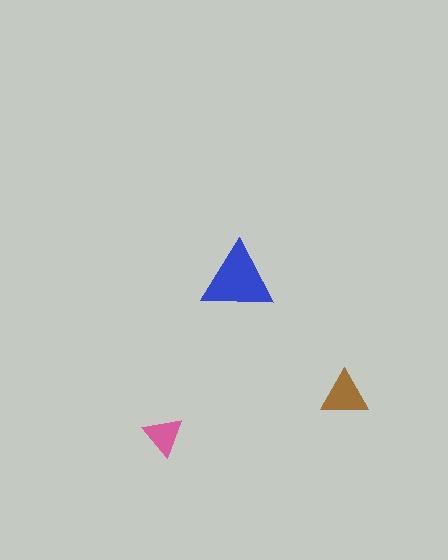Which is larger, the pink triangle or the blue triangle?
The blue one.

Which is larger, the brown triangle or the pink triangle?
The brown one.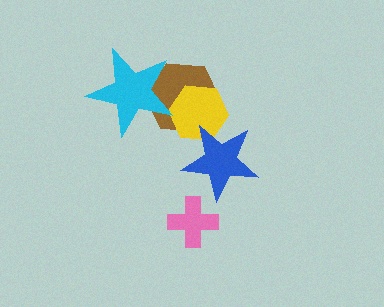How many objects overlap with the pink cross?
0 objects overlap with the pink cross.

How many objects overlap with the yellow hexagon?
2 objects overlap with the yellow hexagon.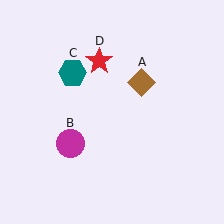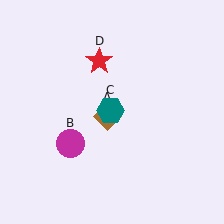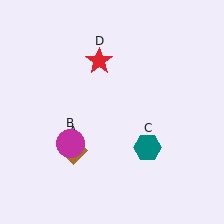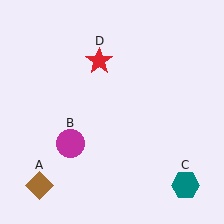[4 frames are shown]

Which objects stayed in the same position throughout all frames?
Magenta circle (object B) and red star (object D) remained stationary.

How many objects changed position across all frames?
2 objects changed position: brown diamond (object A), teal hexagon (object C).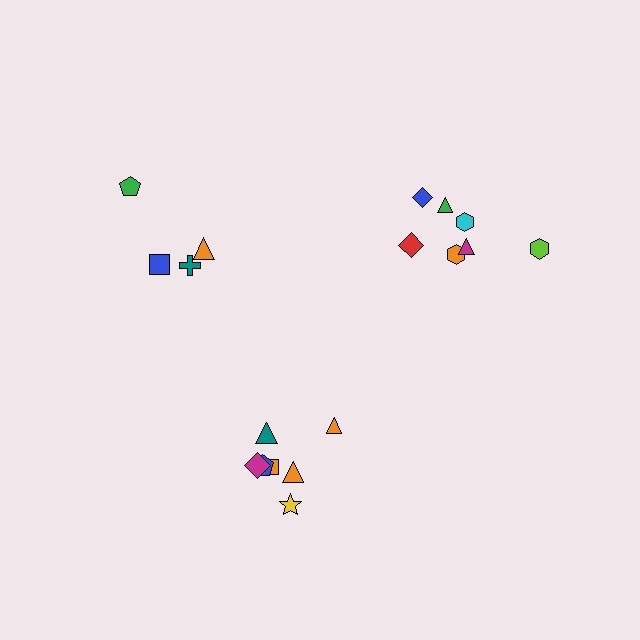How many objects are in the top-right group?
There are 7 objects.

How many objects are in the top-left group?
There are 4 objects.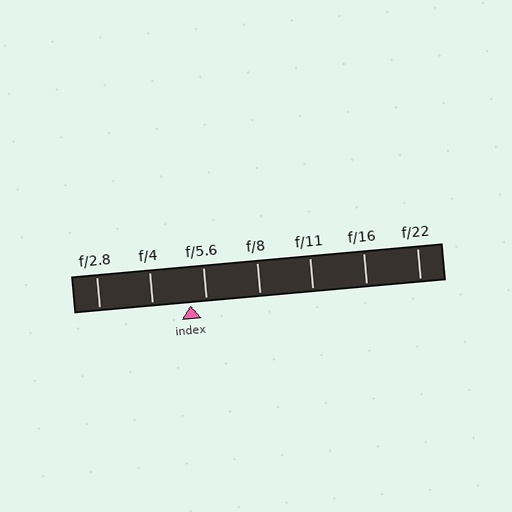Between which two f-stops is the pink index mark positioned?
The index mark is between f/4 and f/5.6.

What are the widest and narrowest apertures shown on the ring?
The widest aperture shown is f/2.8 and the narrowest is f/22.